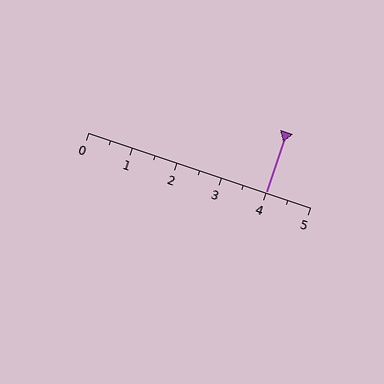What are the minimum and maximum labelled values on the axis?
The axis runs from 0 to 5.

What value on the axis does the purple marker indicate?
The marker indicates approximately 4.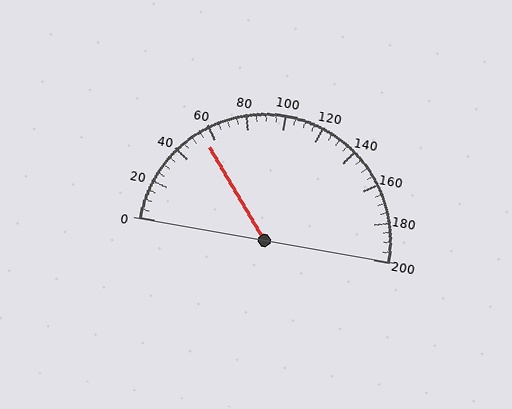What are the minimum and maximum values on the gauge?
The gauge ranges from 0 to 200.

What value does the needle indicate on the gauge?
The needle indicates approximately 55.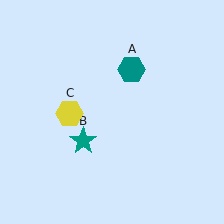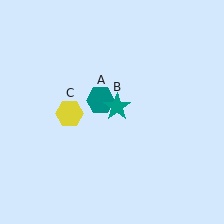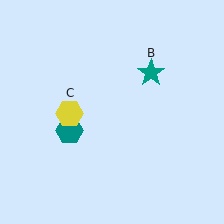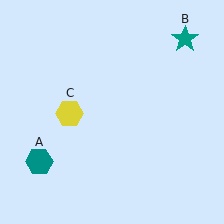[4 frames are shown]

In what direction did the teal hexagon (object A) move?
The teal hexagon (object A) moved down and to the left.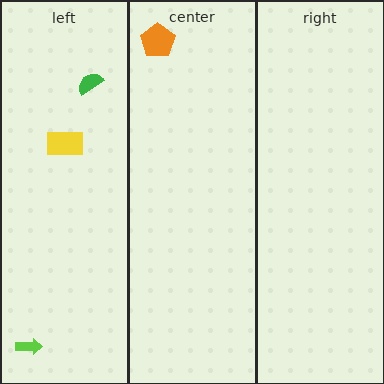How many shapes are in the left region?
3.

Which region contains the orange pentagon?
The center region.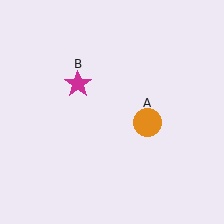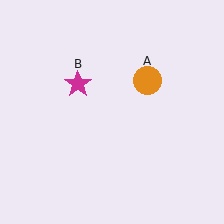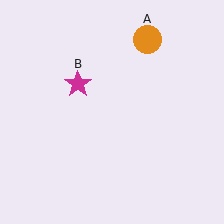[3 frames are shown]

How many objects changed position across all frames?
1 object changed position: orange circle (object A).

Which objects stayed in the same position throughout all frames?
Magenta star (object B) remained stationary.